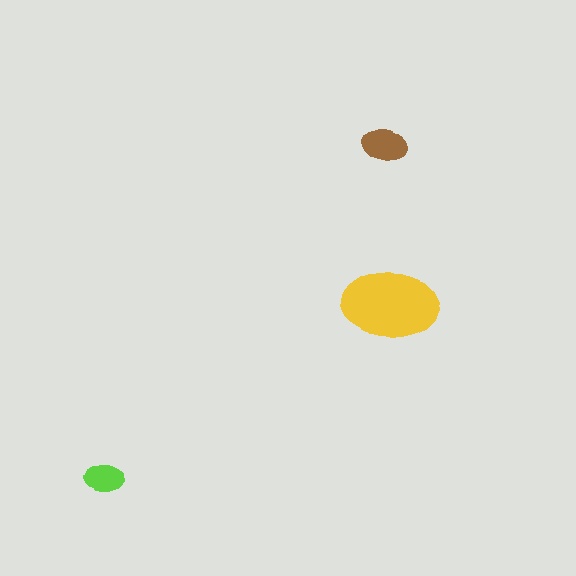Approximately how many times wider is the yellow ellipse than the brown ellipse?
About 2 times wider.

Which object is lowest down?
The lime ellipse is bottommost.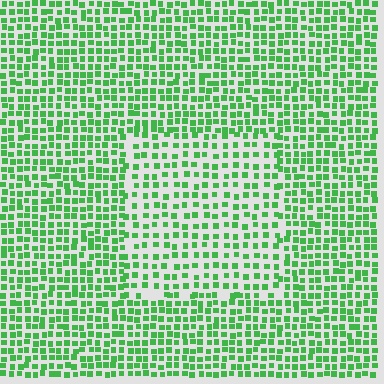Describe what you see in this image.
The image contains small green elements arranged at two different densities. A rectangle-shaped region is visible where the elements are less densely packed than the surrounding area.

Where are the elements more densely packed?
The elements are more densely packed outside the rectangle boundary.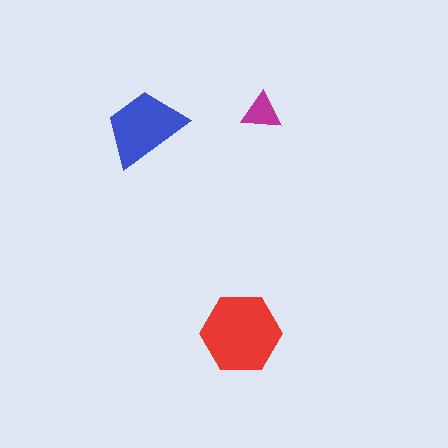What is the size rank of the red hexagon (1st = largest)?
1st.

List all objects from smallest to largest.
The magenta triangle, the blue trapezoid, the red hexagon.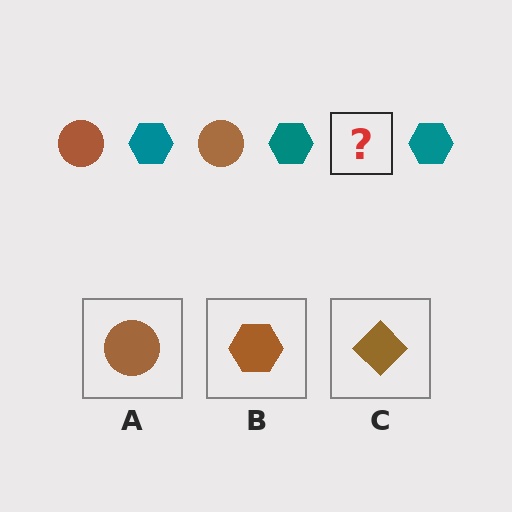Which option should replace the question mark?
Option A.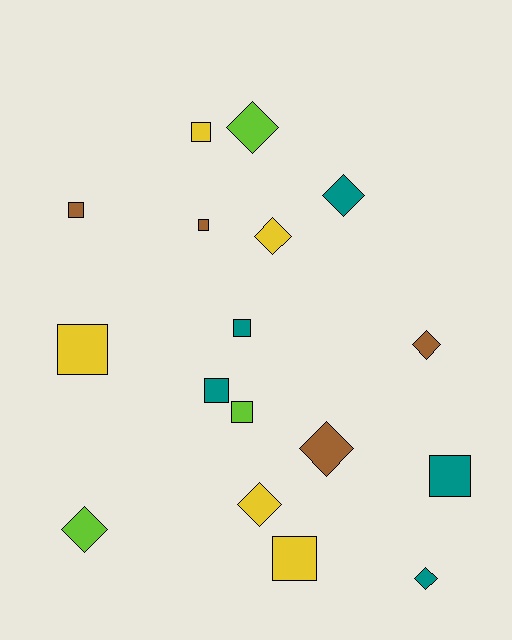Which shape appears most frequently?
Square, with 9 objects.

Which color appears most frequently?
Yellow, with 5 objects.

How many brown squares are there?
There are 2 brown squares.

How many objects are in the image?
There are 17 objects.